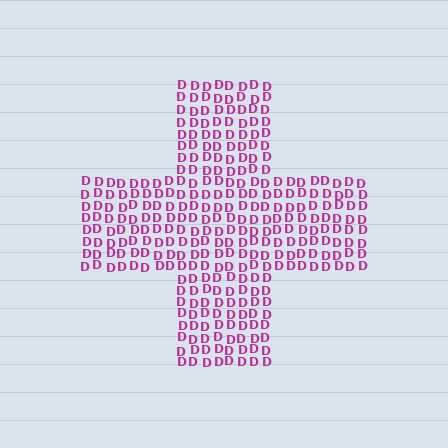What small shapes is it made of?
It is made of small letter D's.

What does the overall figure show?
The overall figure shows a cross.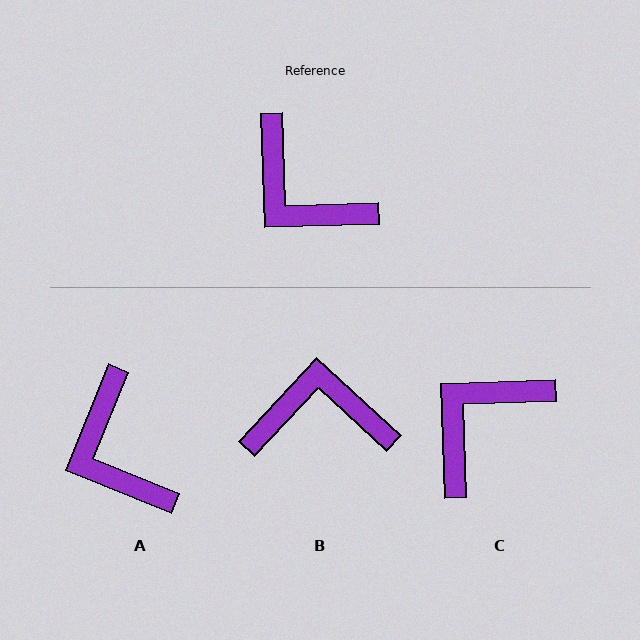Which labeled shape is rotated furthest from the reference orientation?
B, about 135 degrees away.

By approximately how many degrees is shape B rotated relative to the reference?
Approximately 135 degrees clockwise.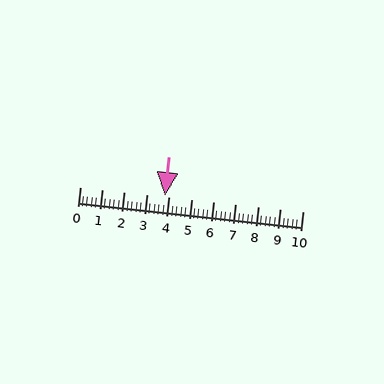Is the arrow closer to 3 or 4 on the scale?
The arrow is closer to 4.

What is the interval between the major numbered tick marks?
The major tick marks are spaced 1 units apart.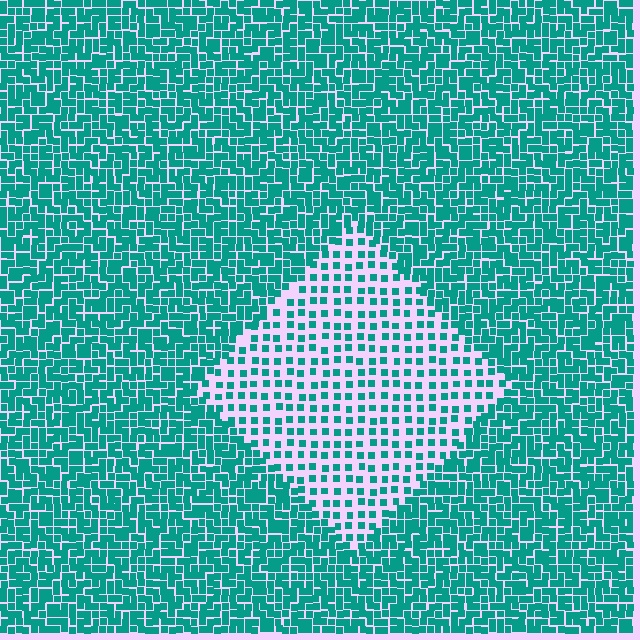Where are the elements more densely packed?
The elements are more densely packed outside the diamond boundary.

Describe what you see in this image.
The image contains small teal elements arranged at two different densities. A diamond-shaped region is visible where the elements are less densely packed than the surrounding area.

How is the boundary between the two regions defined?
The boundary is defined by a change in element density (approximately 2.4x ratio). All elements are the same color, size, and shape.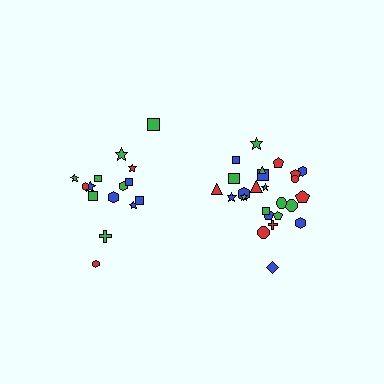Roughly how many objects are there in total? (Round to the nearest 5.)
Roughly 40 objects in total.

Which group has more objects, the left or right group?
The right group.